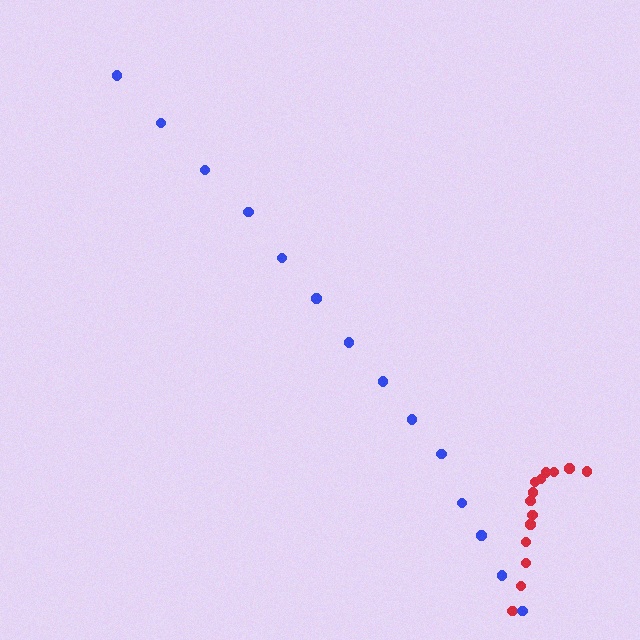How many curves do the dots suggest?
There are 2 distinct paths.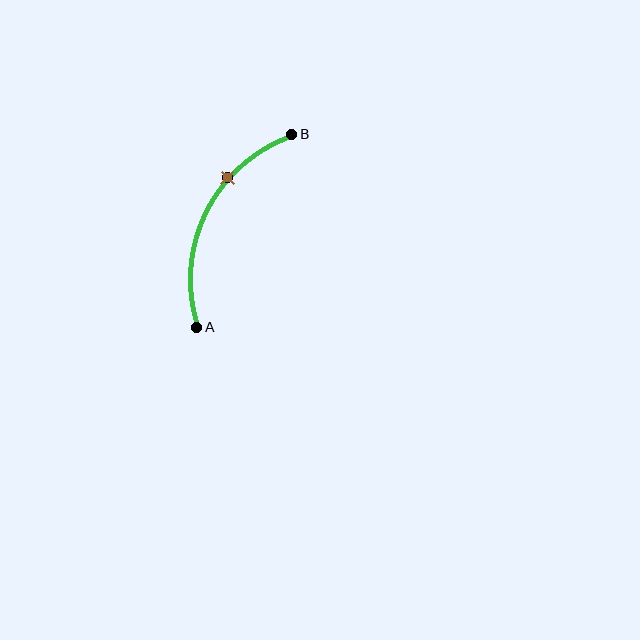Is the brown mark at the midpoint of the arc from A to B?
No. The brown mark lies on the arc but is closer to endpoint B. The arc midpoint would be at the point on the curve equidistant along the arc from both A and B.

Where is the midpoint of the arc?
The arc midpoint is the point on the curve farthest from the straight line joining A and B. It sits to the left of that line.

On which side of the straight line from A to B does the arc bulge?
The arc bulges to the left of the straight line connecting A and B.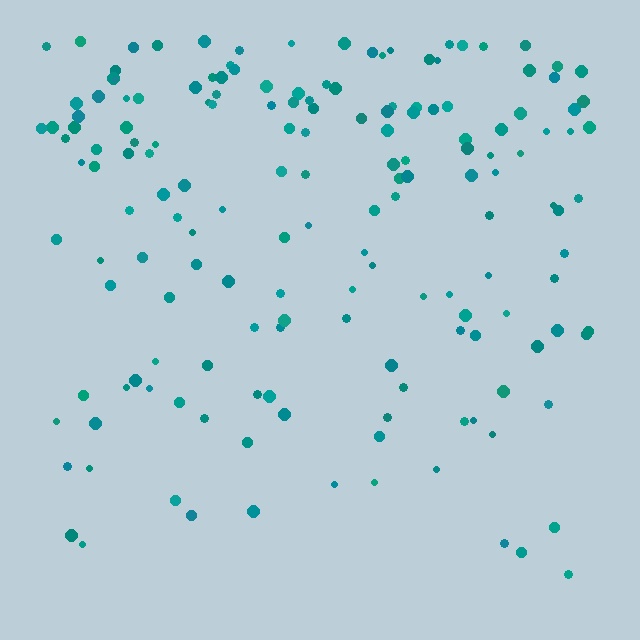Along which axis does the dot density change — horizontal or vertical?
Vertical.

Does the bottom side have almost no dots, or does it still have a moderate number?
Still a moderate number, just noticeably fewer than the top.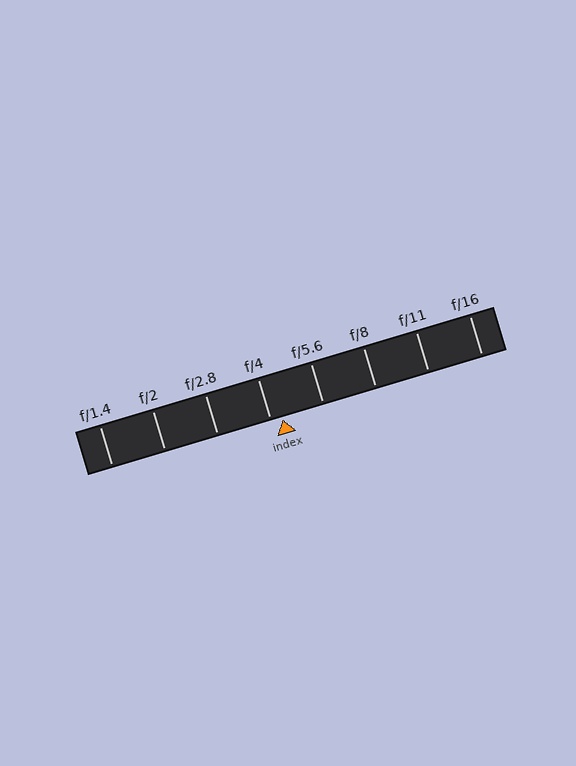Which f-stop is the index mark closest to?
The index mark is closest to f/4.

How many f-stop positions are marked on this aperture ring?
There are 8 f-stop positions marked.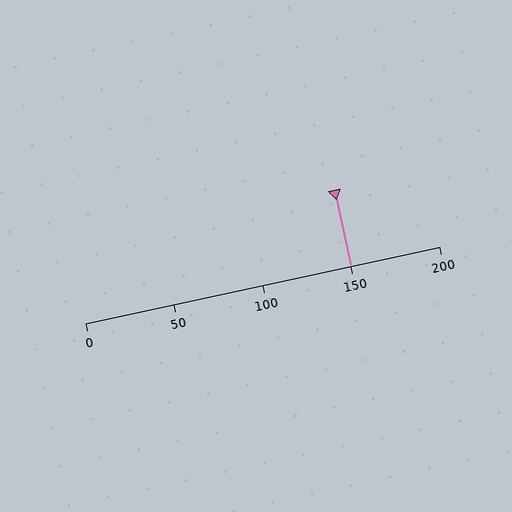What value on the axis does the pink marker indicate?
The marker indicates approximately 150.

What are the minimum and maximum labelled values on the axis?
The axis runs from 0 to 200.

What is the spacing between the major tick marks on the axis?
The major ticks are spaced 50 apart.